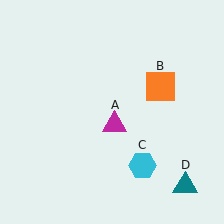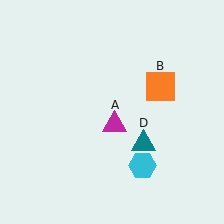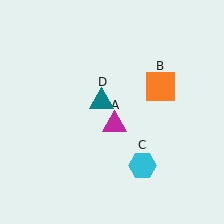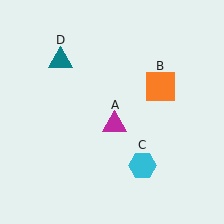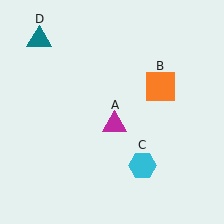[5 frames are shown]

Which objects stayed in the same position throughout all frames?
Magenta triangle (object A) and orange square (object B) and cyan hexagon (object C) remained stationary.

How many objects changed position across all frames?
1 object changed position: teal triangle (object D).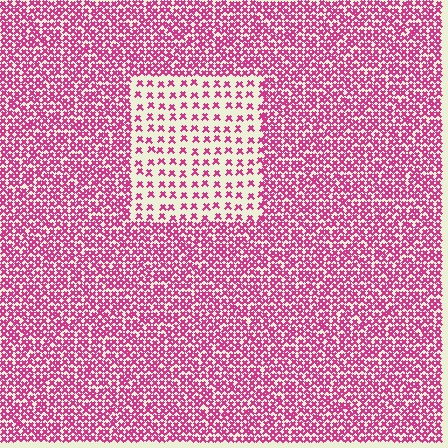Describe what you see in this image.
The image contains small magenta elements arranged at two different densities. A rectangle-shaped region is visible where the elements are less densely packed than the surrounding area.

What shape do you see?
I see a rectangle.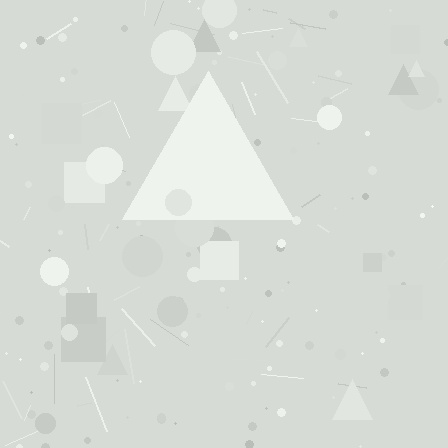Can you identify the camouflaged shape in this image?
The camouflaged shape is a triangle.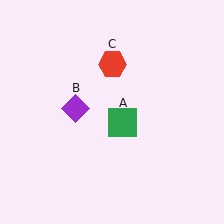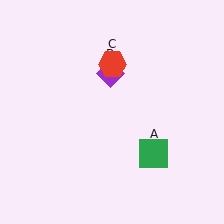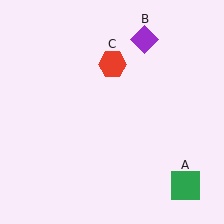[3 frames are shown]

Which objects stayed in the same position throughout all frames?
Red hexagon (object C) remained stationary.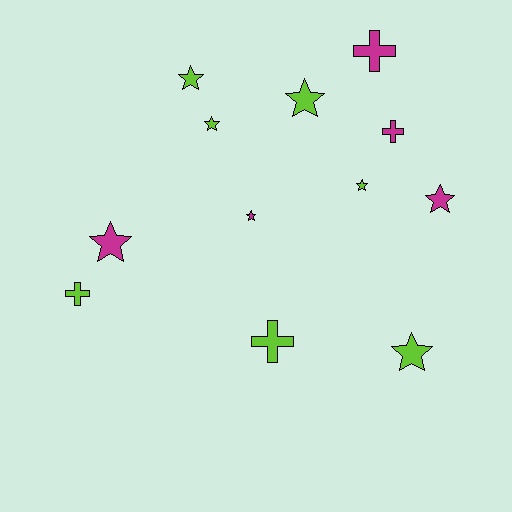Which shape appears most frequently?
Star, with 8 objects.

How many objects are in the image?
There are 12 objects.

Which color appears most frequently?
Lime, with 7 objects.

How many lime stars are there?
There are 5 lime stars.